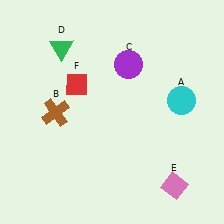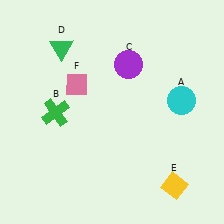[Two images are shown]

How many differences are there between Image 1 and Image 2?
There are 3 differences between the two images.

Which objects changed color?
B changed from brown to green. E changed from pink to yellow. F changed from red to pink.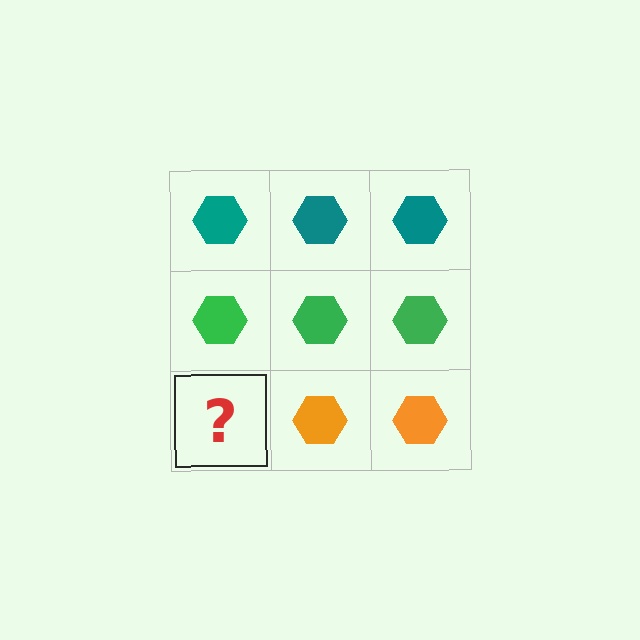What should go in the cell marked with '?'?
The missing cell should contain an orange hexagon.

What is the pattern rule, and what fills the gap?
The rule is that each row has a consistent color. The gap should be filled with an orange hexagon.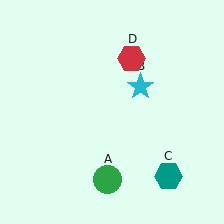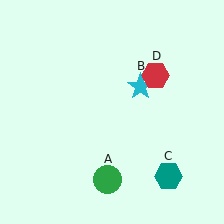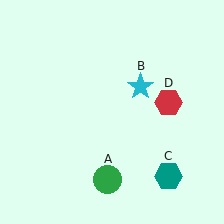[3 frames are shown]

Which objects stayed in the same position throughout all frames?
Green circle (object A) and cyan star (object B) and teal hexagon (object C) remained stationary.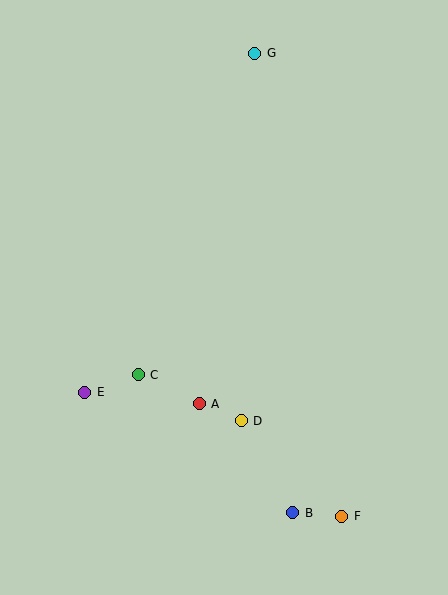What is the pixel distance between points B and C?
The distance between B and C is 207 pixels.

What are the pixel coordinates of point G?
Point G is at (255, 53).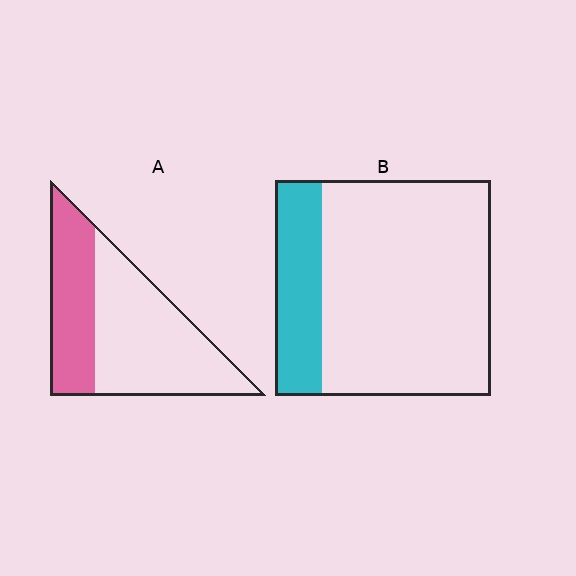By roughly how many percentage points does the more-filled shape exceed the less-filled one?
By roughly 15 percentage points (A over B).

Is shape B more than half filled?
No.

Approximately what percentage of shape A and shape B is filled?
A is approximately 35% and B is approximately 20%.